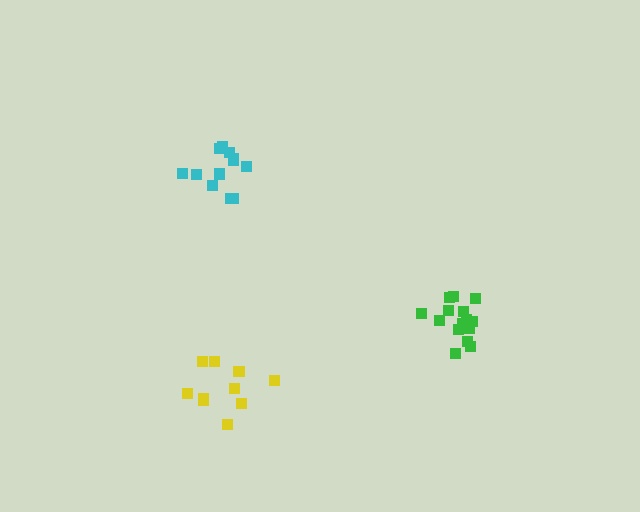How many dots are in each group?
Group 1: 16 dots, Group 2: 12 dots, Group 3: 10 dots (38 total).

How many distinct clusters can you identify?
There are 3 distinct clusters.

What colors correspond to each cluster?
The clusters are colored: green, cyan, yellow.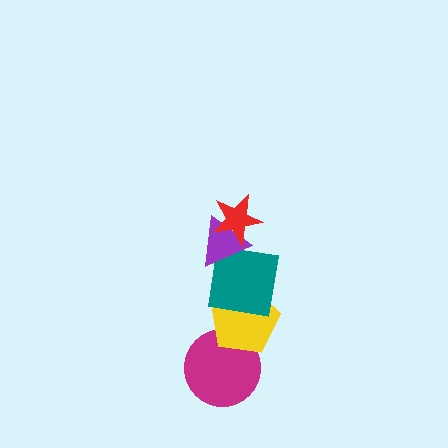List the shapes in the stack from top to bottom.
From top to bottom: the red star, the purple triangle, the teal square, the yellow pentagon, the magenta circle.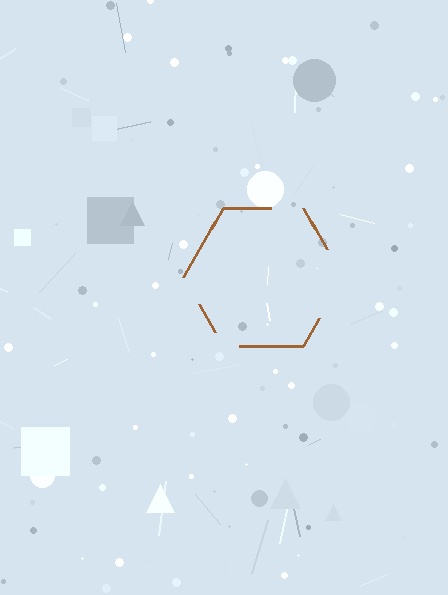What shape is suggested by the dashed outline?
The dashed outline suggests a hexagon.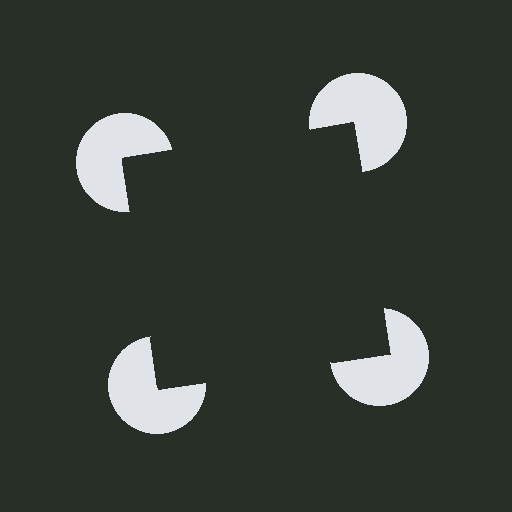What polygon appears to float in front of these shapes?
An illusory square — its edges are inferred from the aligned wedge cuts in the pac-man discs, not physically drawn.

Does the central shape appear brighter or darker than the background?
It typically appears slightly darker than the background, even though no actual brightness change is drawn.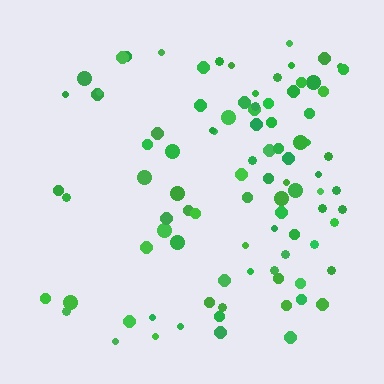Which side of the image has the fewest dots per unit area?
The left.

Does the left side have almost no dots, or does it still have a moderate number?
Still a moderate number, just noticeably fewer than the right.